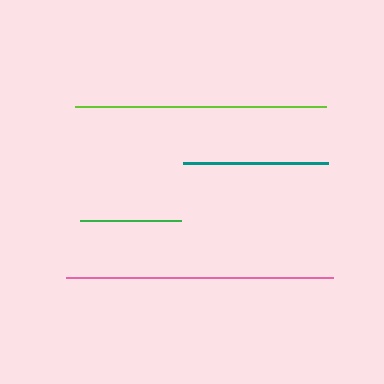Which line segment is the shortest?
The green line is the shortest at approximately 101 pixels.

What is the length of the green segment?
The green segment is approximately 101 pixels long.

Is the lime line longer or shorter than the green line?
The lime line is longer than the green line.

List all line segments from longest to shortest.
From longest to shortest: pink, lime, teal, green.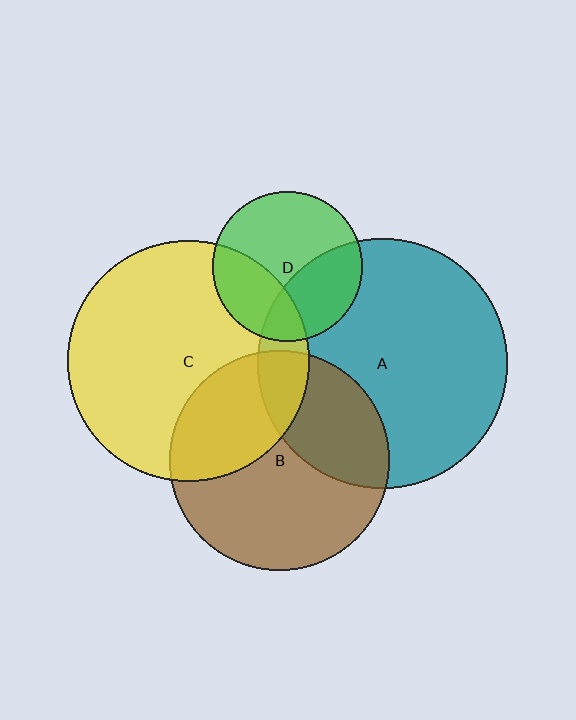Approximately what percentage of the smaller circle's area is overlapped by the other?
Approximately 30%.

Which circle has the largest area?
Circle A (teal).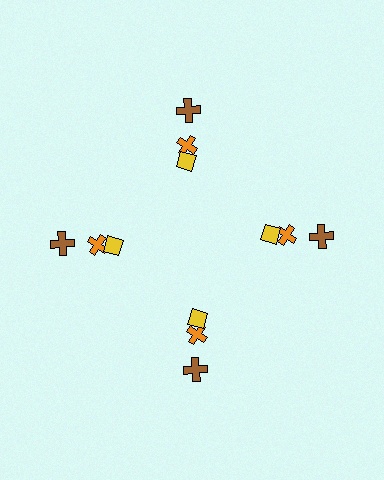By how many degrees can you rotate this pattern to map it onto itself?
The pattern maps onto itself every 90 degrees of rotation.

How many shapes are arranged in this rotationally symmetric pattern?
There are 12 shapes, arranged in 4 groups of 3.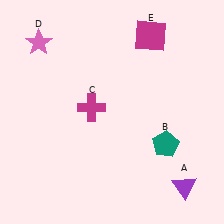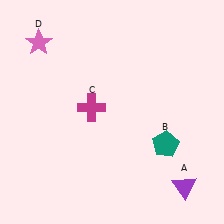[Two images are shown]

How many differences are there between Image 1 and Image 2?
There is 1 difference between the two images.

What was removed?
The magenta square (E) was removed in Image 2.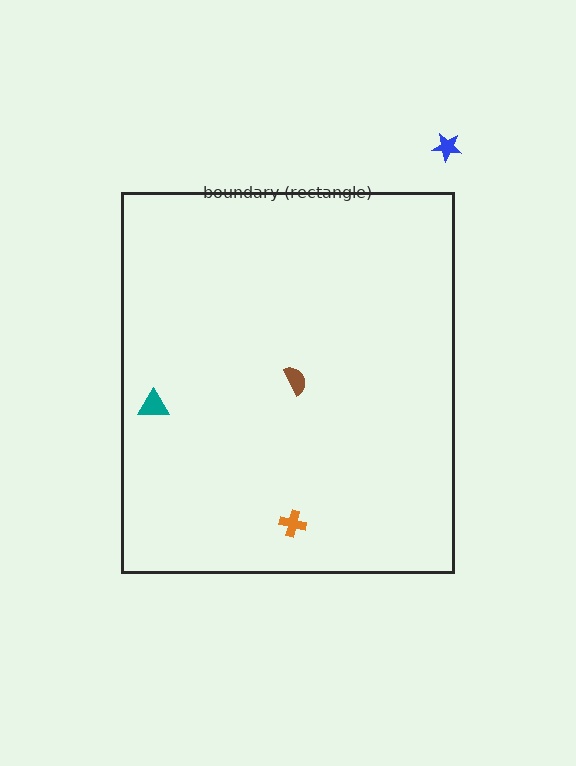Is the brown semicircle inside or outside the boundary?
Inside.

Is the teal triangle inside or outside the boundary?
Inside.